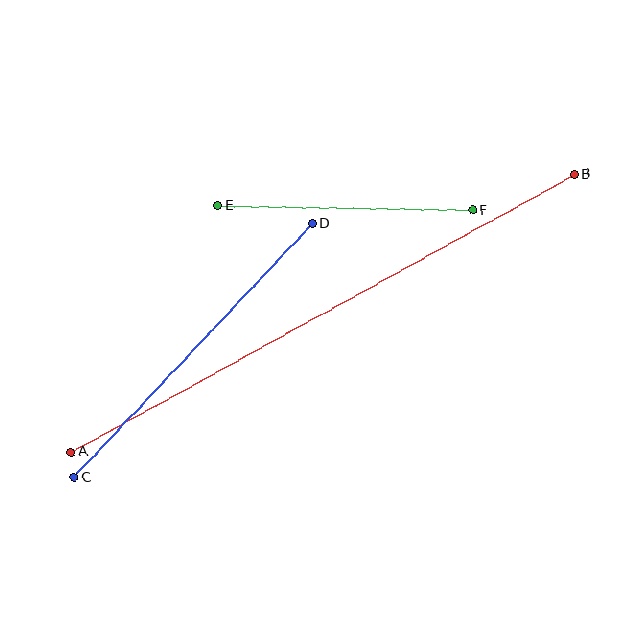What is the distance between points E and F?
The distance is approximately 255 pixels.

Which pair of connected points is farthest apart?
Points A and B are farthest apart.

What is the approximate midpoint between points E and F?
The midpoint is at approximately (345, 208) pixels.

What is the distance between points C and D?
The distance is approximately 348 pixels.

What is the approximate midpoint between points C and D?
The midpoint is at approximately (193, 350) pixels.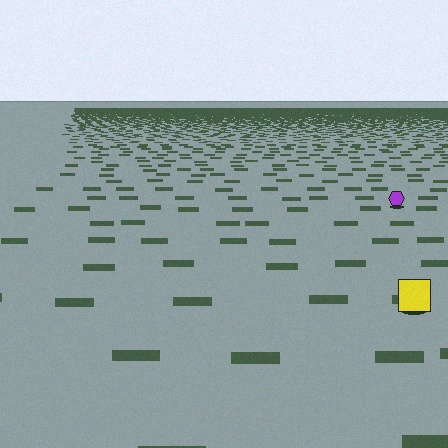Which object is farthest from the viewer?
The purple hexagon is farthest from the viewer. It appears smaller and the ground texture around it is denser.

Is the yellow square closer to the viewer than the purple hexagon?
Yes. The yellow square is closer — you can tell from the texture gradient: the ground texture is coarser near it.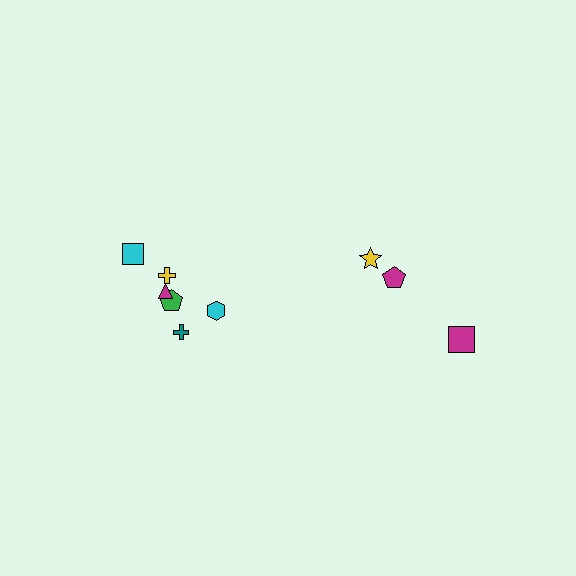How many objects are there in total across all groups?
There are 9 objects.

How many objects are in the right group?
There are 3 objects.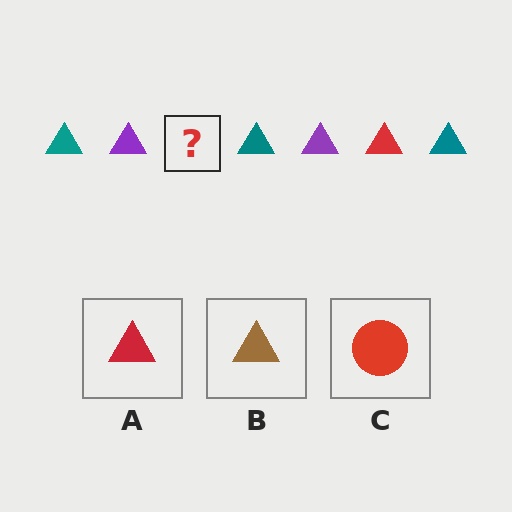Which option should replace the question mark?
Option A.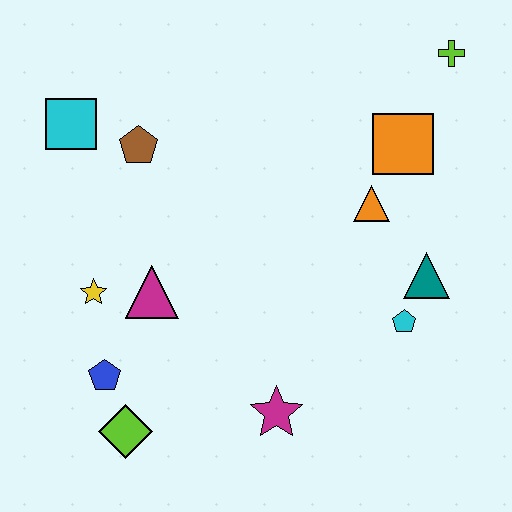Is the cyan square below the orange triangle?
No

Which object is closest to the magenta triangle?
The yellow star is closest to the magenta triangle.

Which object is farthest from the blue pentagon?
The lime cross is farthest from the blue pentagon.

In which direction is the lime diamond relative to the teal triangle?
The lime diamond is to the left of the teal triangle.